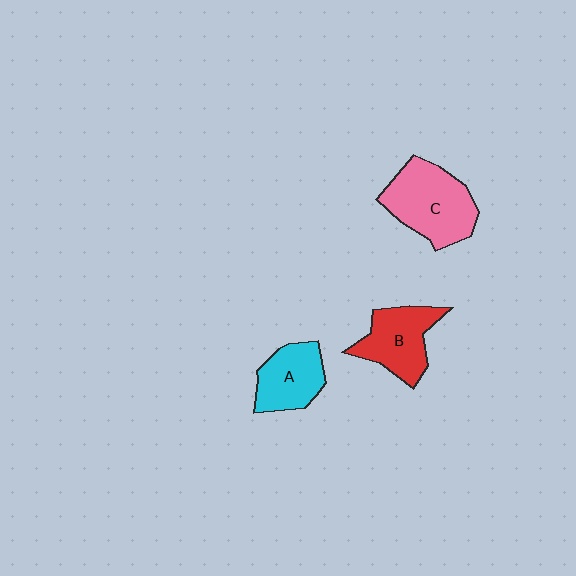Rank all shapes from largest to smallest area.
From largest to smallest: C (pink), B (red), A (cyan).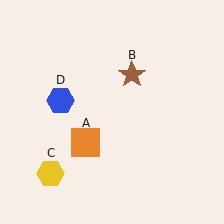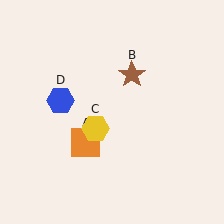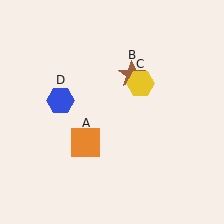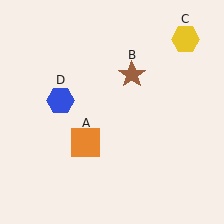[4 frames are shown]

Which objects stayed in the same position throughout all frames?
Orange square (object A) and brown star (object B) and blue hexagon (object D) remained stationary.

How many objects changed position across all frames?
1 object changed position: yellow hexagon (object C).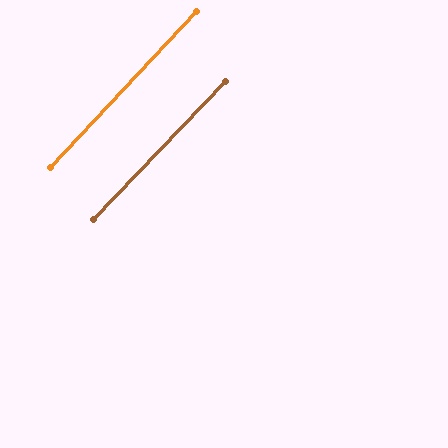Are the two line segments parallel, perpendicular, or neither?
Parallel — their directions differ by only 0.2°.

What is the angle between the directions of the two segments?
Approximately 0 degrees.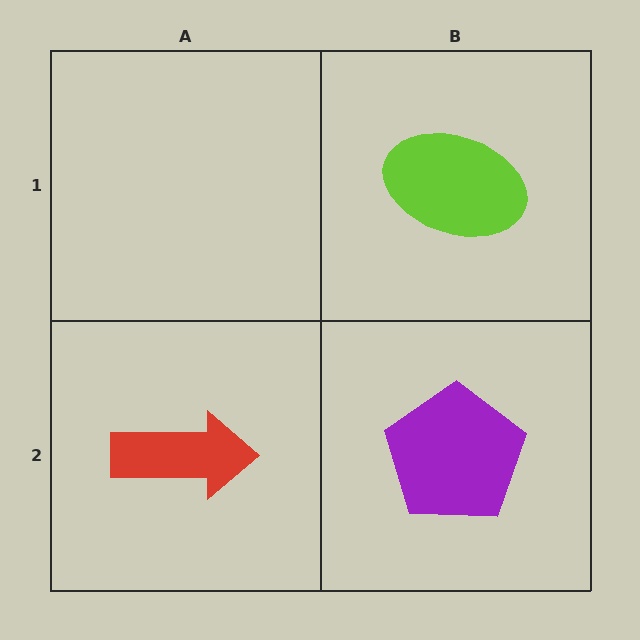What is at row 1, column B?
A lime ellipse.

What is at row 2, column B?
A purple pentagon.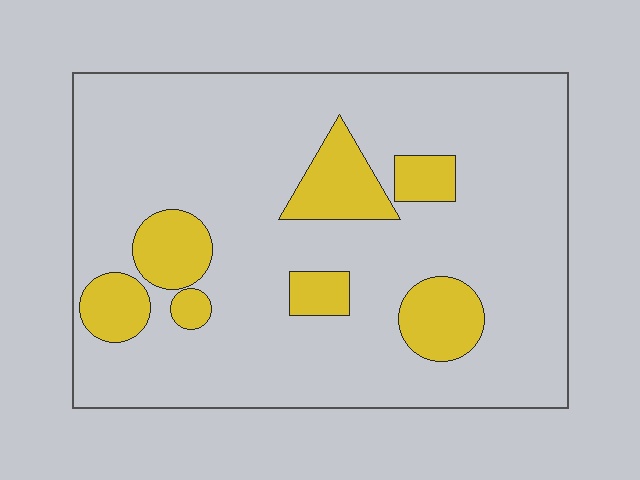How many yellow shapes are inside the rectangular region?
7.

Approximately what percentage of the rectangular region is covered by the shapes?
Approximately 15%.